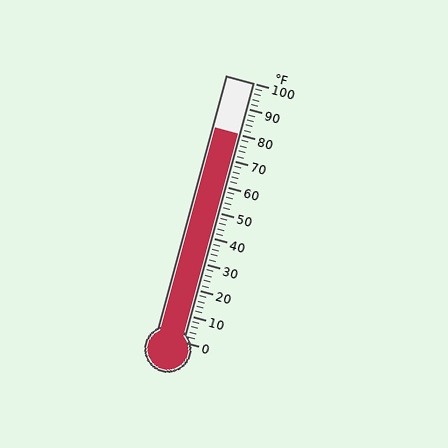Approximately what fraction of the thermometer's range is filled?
The thermometer is filled to approximately 80% of its range.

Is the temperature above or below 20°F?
The temperature is above 20°F.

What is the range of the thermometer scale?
The thermometer scale ranges from 0°F to 100°F.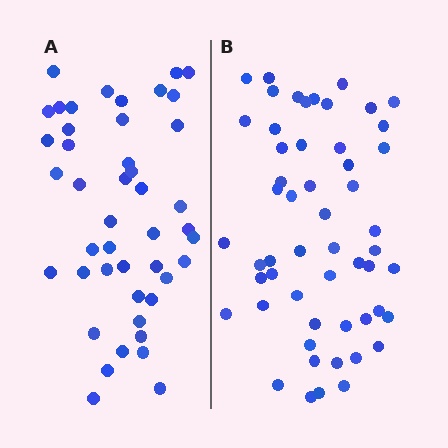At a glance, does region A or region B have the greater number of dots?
Region B (the right region) has more dots.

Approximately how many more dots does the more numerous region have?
Region B has roughly 8 or so more dots than region A.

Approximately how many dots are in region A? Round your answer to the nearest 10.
About 40 dots. (The exact count is 45, which rounds to 40.)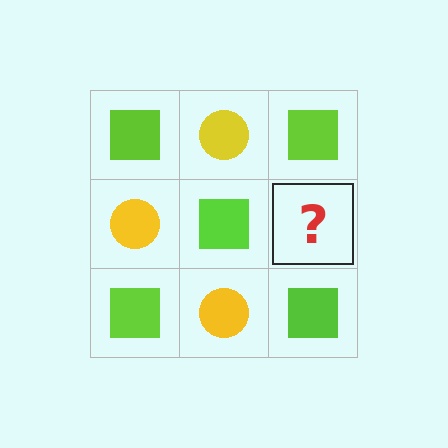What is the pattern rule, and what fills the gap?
The rule is that it alternates lime square and yellow circle in a checkerboard pattern. The gap should be filled with a yellow circle.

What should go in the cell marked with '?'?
The missing cell should contain a yellow circle.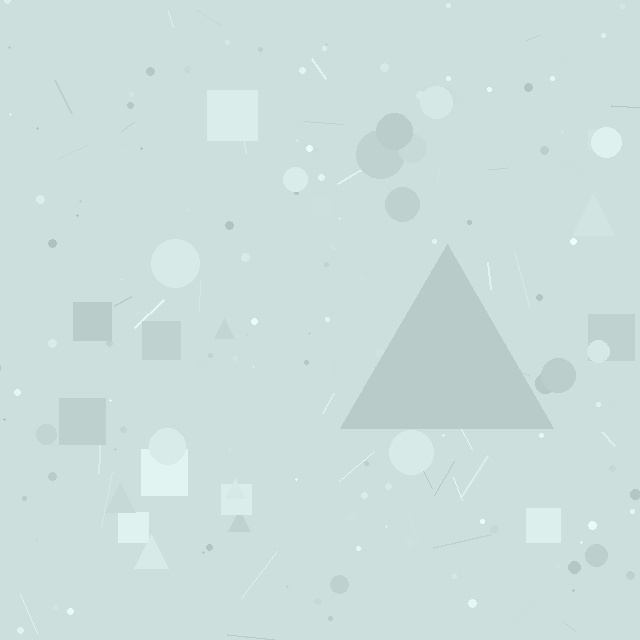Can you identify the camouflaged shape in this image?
The camouflaged shape is a triangle.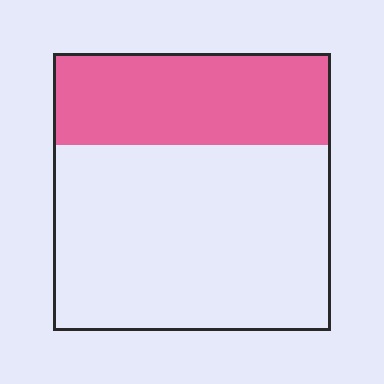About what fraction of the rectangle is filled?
About one third (1/3).